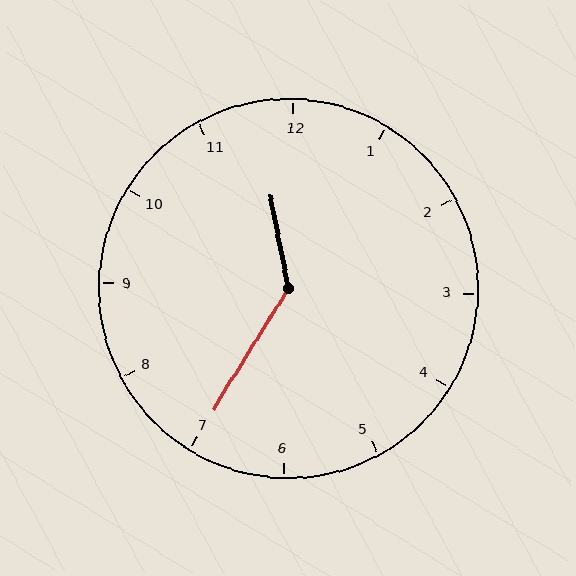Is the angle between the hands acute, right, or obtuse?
It is obtuse.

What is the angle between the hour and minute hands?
Approximately 138 degrees.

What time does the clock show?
11:35.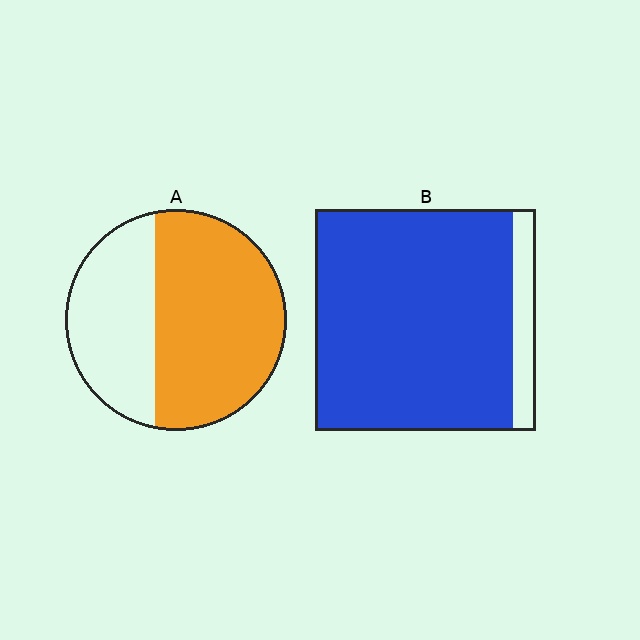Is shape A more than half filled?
Yes.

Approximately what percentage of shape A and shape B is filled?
A is approximately 60% and B is approximately 90%.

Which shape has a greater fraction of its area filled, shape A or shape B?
Shape B.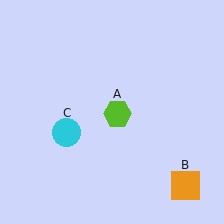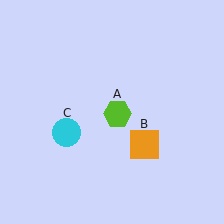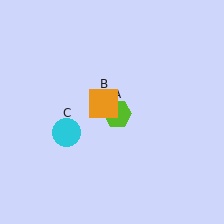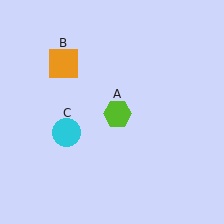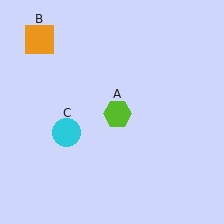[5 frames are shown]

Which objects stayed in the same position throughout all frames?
Lime hexagon (object A) and cyan circle (object C) remained stationary.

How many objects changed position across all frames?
1 object changed position: orange square (object B).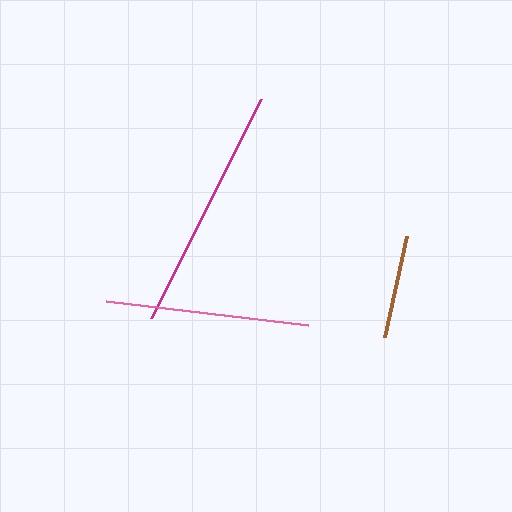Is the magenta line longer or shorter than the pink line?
The magenta line is longer than the pink line.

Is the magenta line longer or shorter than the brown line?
The magenta line is longer than the brown line.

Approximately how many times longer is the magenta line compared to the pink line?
The magenta line is approximately 1.2 times the length of the pink line.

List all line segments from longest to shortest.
From longest to shortest: magenta, pink, brown.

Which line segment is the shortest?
The brown line is the shortest at approximately 103 pixels.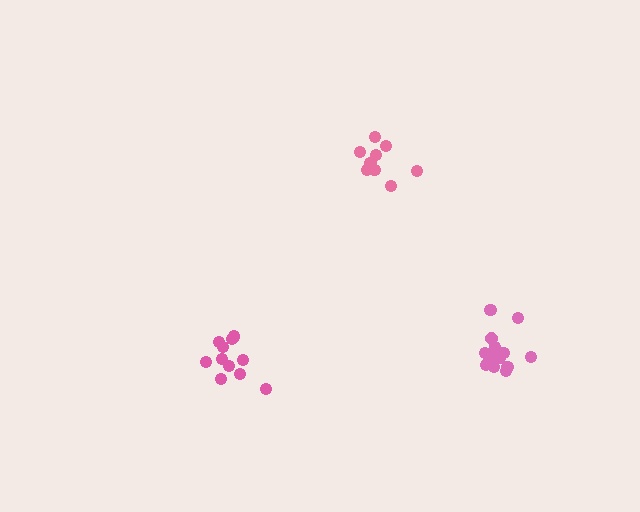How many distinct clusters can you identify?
There are 3 distinct clusters.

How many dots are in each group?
Group 1: 11 dots, Group 2: 14 dots, Group 3: 9 dots (34 total).